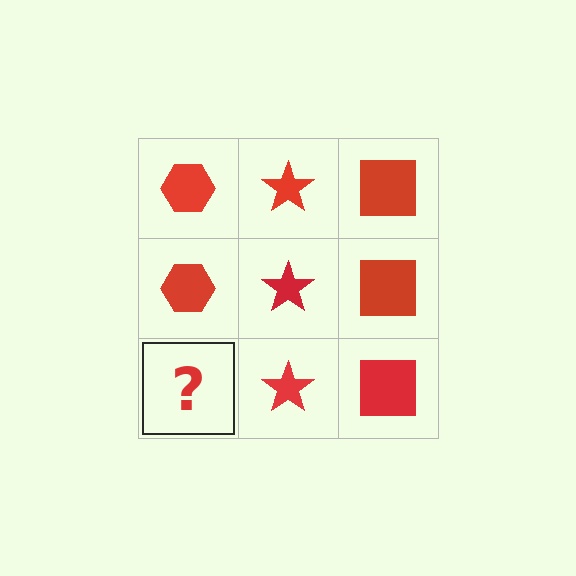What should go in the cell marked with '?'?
The missing cell should contain a red hexagon.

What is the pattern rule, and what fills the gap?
The rule is that each column has a consistent shape. The gap should be filled with a red hexagon.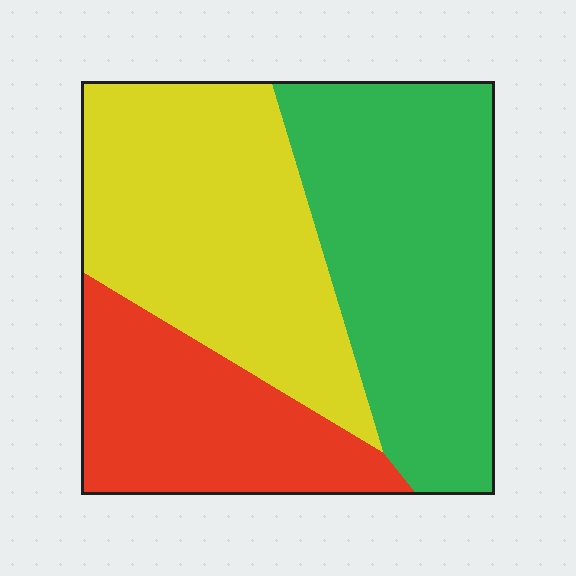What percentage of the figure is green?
Green covers about 40% of the figure.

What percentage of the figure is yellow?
Yellow covers around 35% of the figure.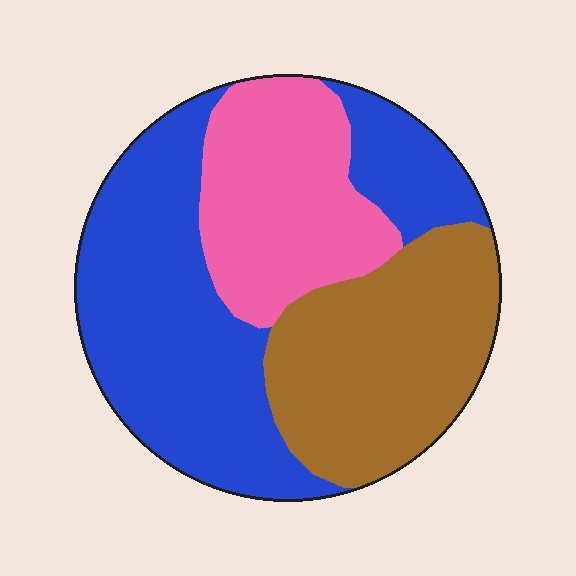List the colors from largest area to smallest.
From largest to smallest: blue, brown, pink.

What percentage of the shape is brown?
Brown takes up between a sixth and a third of the shape.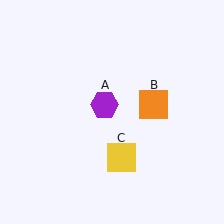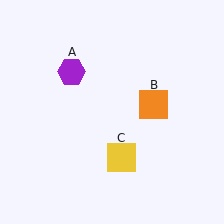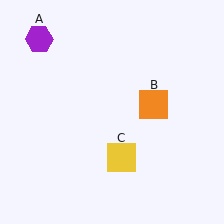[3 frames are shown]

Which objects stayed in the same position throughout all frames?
Orange square (object B) and yellow square (object C) remained stationary.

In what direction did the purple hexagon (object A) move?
The purple hexagon (object A) moved up and to the left.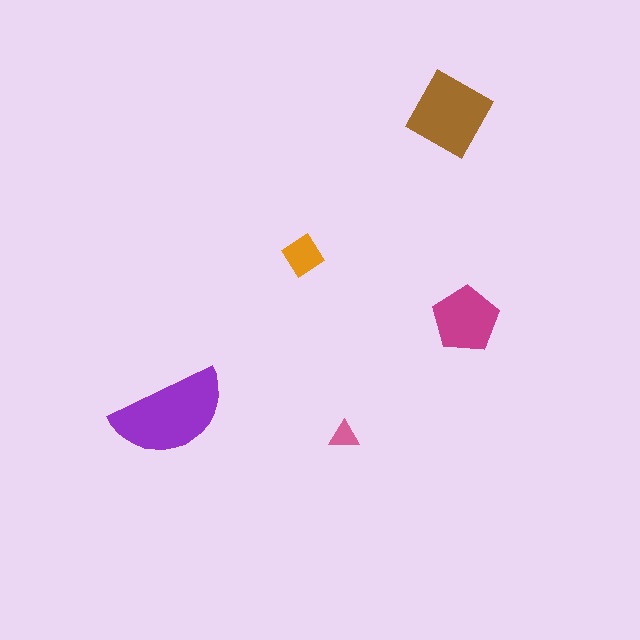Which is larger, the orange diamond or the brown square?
The brown square.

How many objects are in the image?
There are 5 objects in the image.